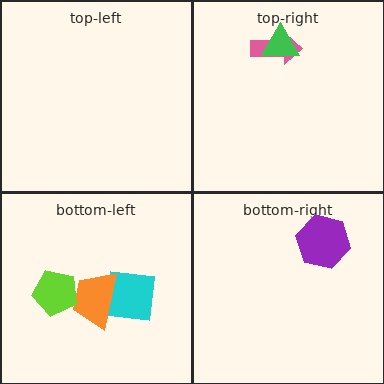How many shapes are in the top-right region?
2.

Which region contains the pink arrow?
The top-right region.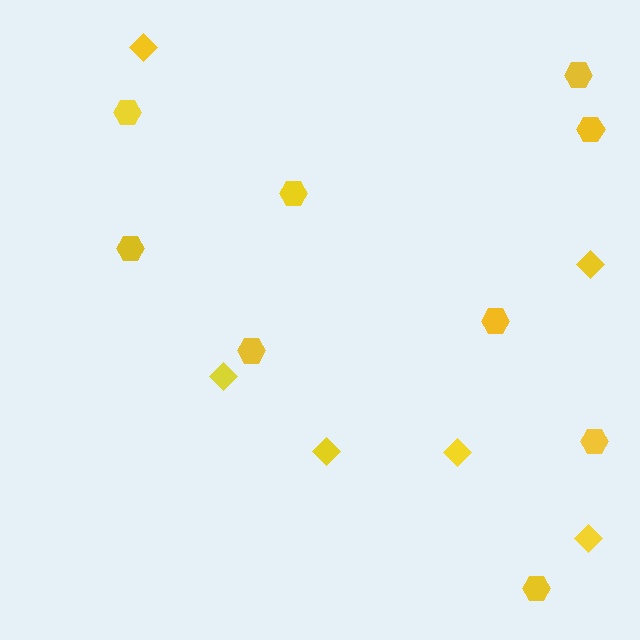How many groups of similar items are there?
There are 2 groups: one group of diamonds (6) and one group of hexagons (9).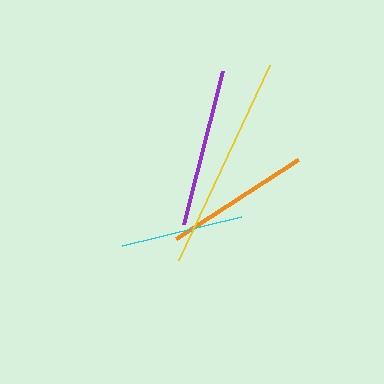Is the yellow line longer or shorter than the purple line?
The yellow line is longer than the purple line.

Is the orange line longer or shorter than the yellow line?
The yellow line is longer than the orange line.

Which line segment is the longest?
The yellow line is the longest at approximately 215 pixels.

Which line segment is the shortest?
The cyan line is the shortest at approximately 122 pixels.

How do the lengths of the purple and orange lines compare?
The purple and orange lines are approximately the same length.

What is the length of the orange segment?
The orange segment is approximately 146 pixels long.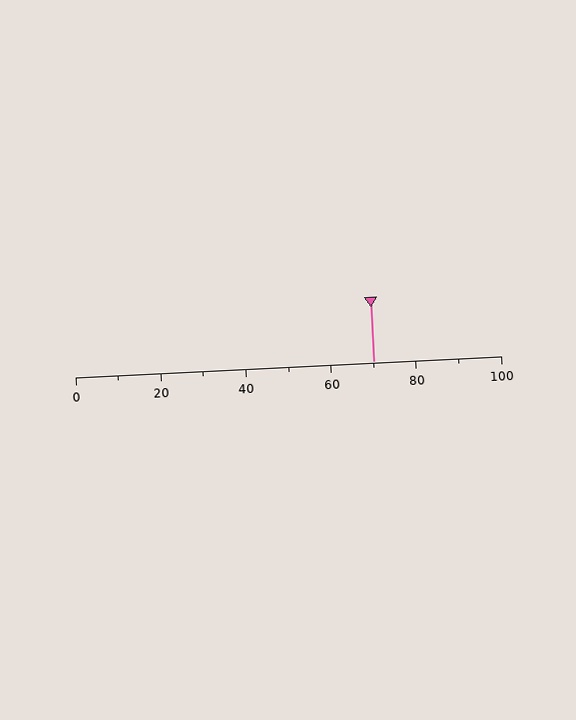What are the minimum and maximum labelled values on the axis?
The axis runs from 0 to 100.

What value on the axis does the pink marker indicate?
The marker indicates approximately 70.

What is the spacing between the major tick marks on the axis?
The major ticks are spaced 20 apart.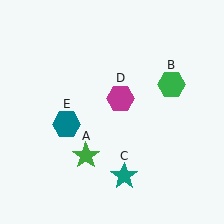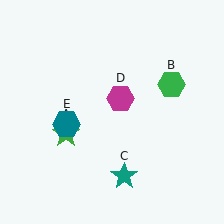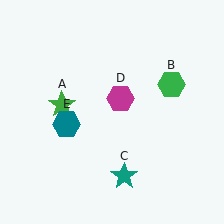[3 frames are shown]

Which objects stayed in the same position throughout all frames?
Green hexagon (object B) and teal star (object C) and magenta hexagon (object D) and teal hexagon (object E) remained stationary.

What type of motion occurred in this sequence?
The green star (object A) rotated clockwise around the center of the scene.